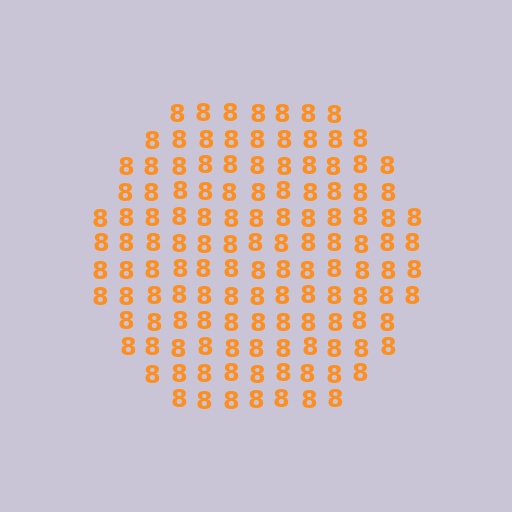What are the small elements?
The small elements are digit 8's.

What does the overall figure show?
The overall figure shows a circle.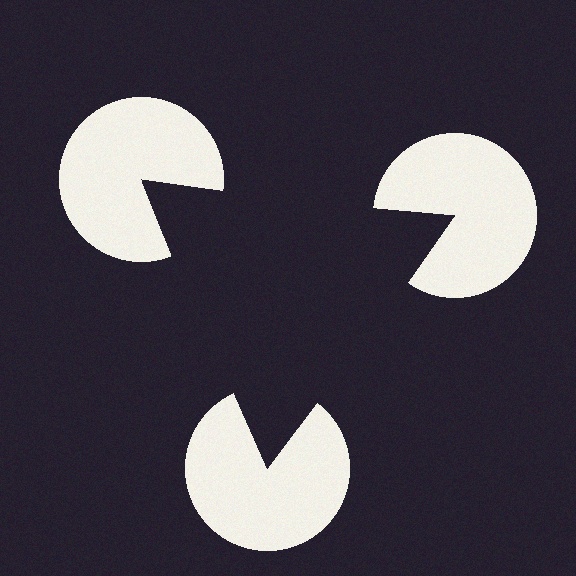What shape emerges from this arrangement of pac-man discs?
An illusory triangle — its edges are inferred from the aligned wedge cuts in the pac-man discs, not physically drawn.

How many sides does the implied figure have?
3 sides.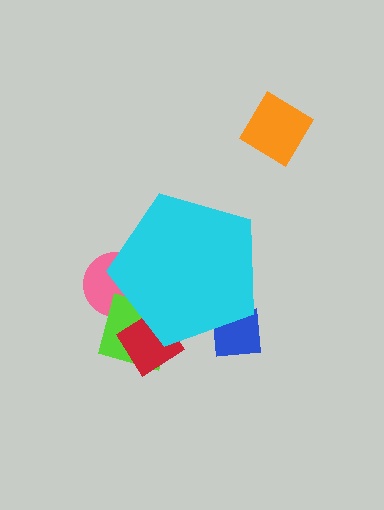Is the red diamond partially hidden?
Yes, the red diamond is partially hidden behind the cyan pentagon.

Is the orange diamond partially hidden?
No, the orange diamond is fully visible.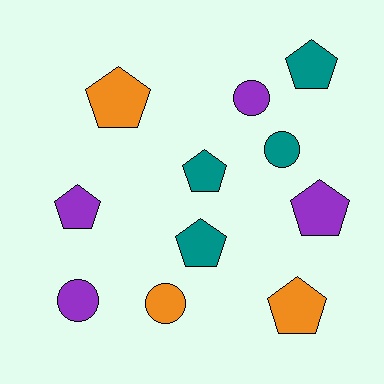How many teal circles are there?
There is 1 teal circle.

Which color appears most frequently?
Purple, with 4 objects.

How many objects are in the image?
There are 11 objects.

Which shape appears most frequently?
Pentagon, with 7 objects.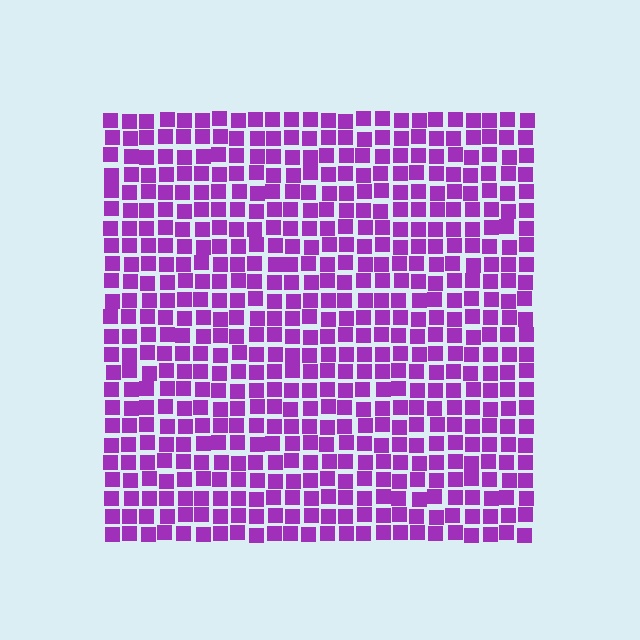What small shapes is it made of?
It is made of small squares.